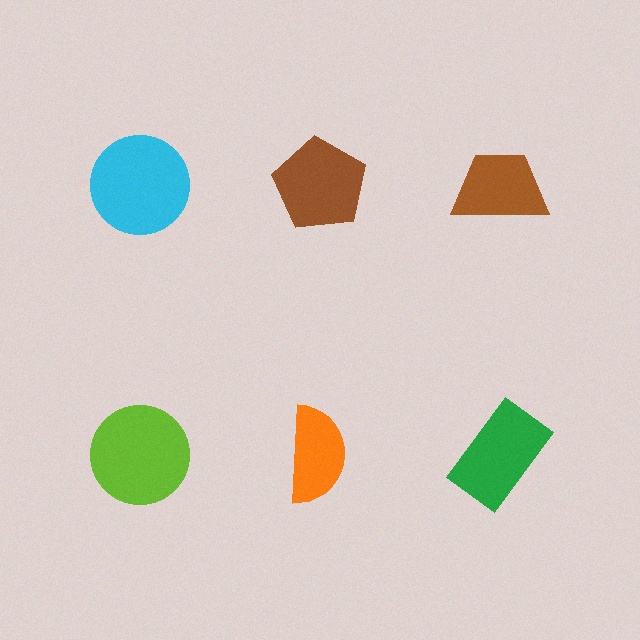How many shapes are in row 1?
3 shapes.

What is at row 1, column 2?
A brown pentagon.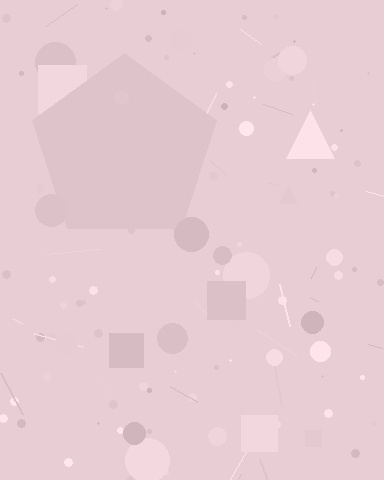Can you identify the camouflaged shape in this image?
The camouflaged shape is a pentagon.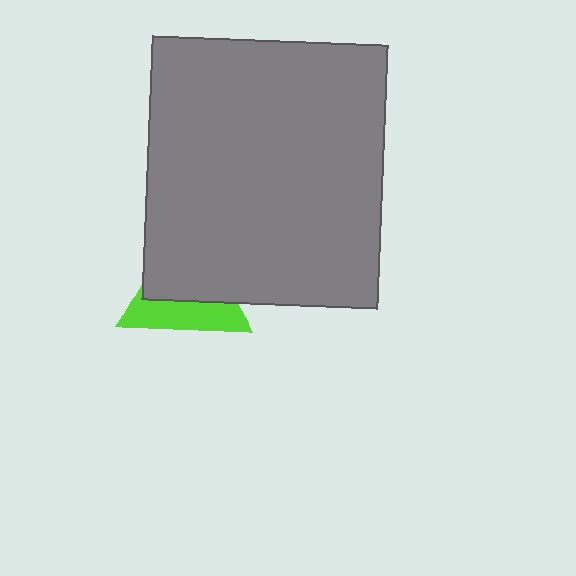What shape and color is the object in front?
The object in front is a gray rectangle.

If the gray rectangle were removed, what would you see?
You would see the complete lime triangle.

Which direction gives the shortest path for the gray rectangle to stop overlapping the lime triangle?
Moving up gives the shortest separation.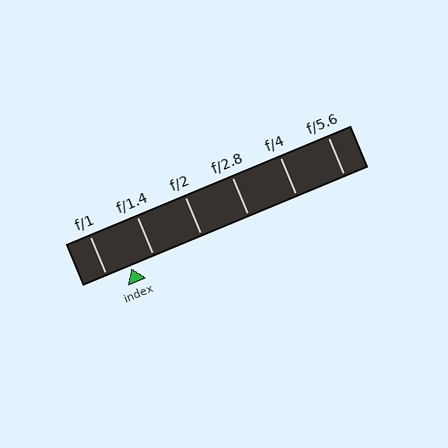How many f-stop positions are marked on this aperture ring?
There are 6 f-stop positions marked.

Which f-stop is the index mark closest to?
The index mark is closest to f/1.4.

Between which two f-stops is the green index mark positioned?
The index mark is between f/1 and f/1.4.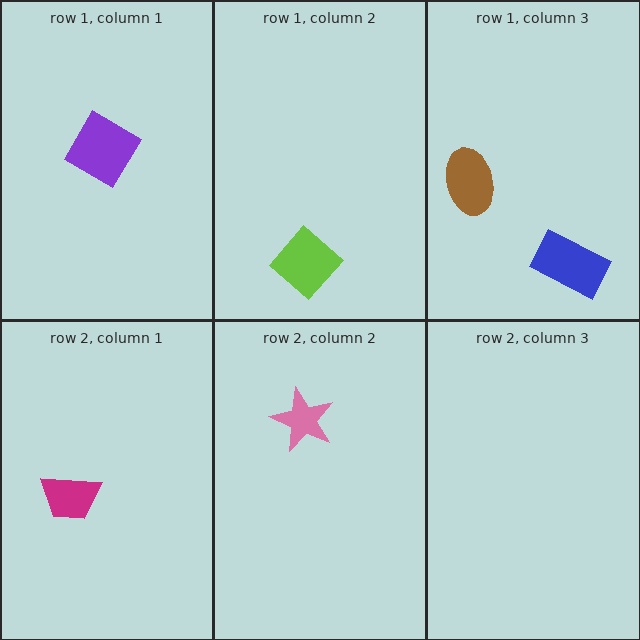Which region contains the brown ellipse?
The row 1, column 3 region.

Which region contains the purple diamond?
The row 1, column 1 region.